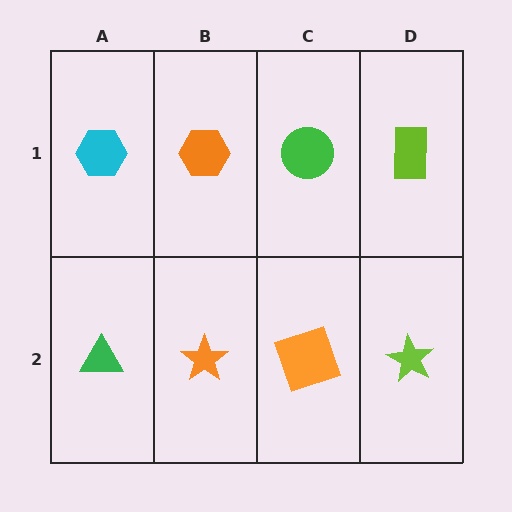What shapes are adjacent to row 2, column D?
A lime rectangle (row 1, column D), an orange square (row 2, column C).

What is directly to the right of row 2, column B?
An orange square.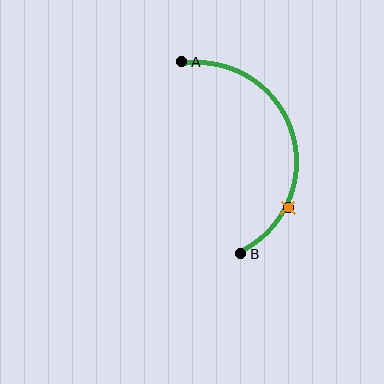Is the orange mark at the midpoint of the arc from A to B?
No. The orange mark lies on the arc but is closer to endpoint B. The arc midpoint would be at the point on the curve equidistant along the arc from both A and B.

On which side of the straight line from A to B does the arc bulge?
The arc bulges to the right of the straight line connecting A and B.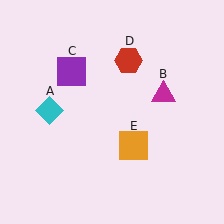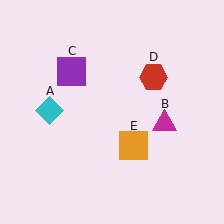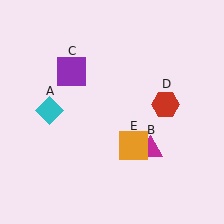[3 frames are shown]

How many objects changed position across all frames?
2 objects changed position: magenta triangle (object B), red hexagon (object D).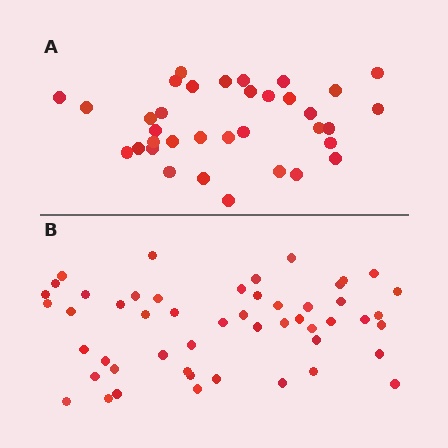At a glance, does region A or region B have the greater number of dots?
Region B (the bottom region) has more dots.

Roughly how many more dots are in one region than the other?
Region B has approximately 15 more dots than region A.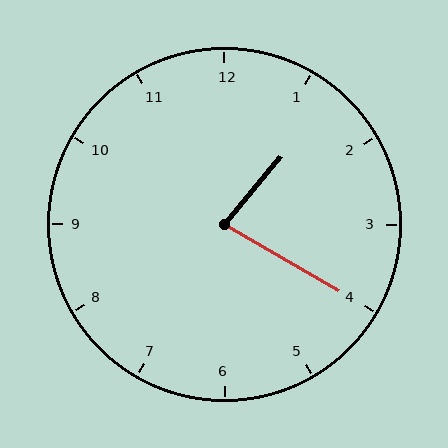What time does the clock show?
1:20.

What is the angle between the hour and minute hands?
Approximately 80 degrees.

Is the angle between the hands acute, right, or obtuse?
It is acute.